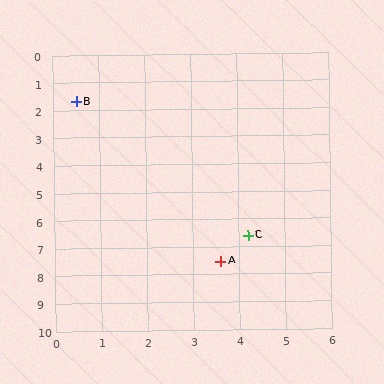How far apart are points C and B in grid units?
Points C and B are about 6.1 grid units apart.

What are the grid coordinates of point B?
Point B is at approximately (0.5, 1.7).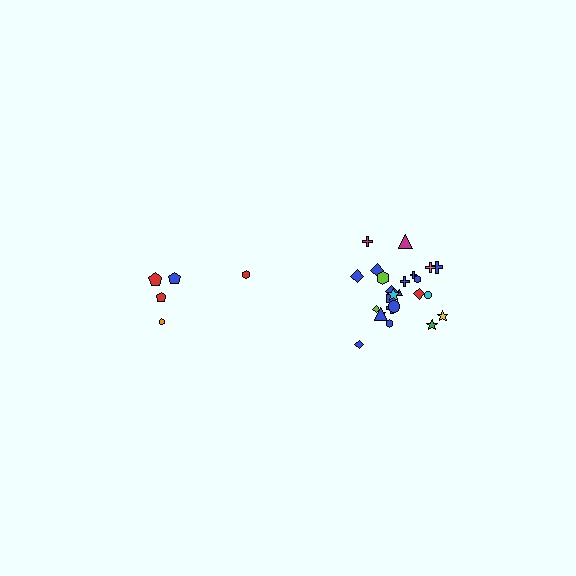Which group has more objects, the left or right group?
The right group.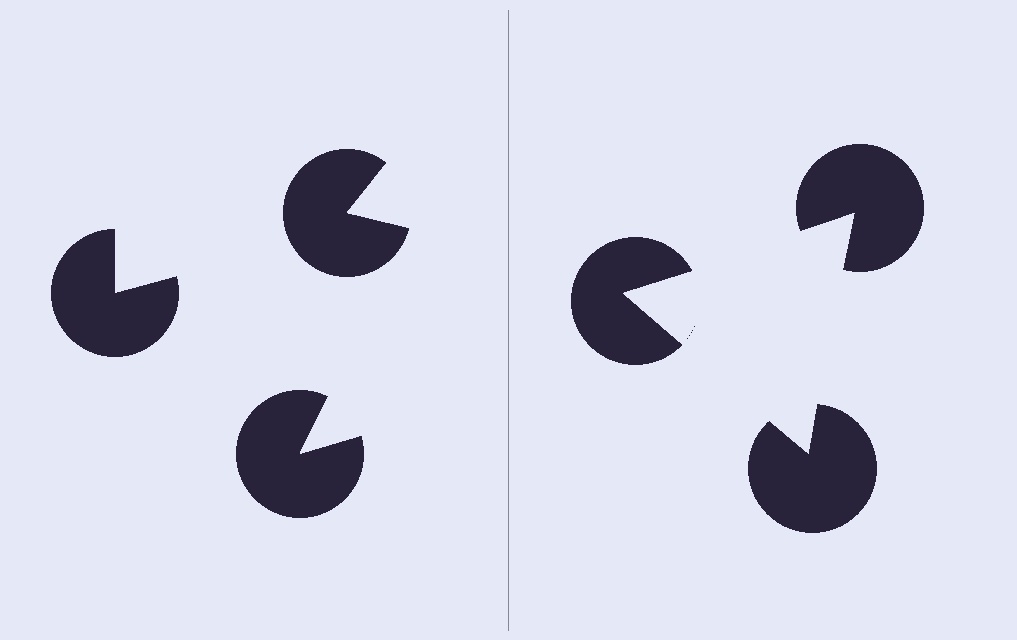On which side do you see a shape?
An illusory triangle appears on the right side. On the left side the wedge cuts are rotated, so no coherent shape forms.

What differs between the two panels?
The pac-man discs are positioned identically on both sides; only the wedge orientations differ. On the right they align to a triangle; on the left they are misaligned.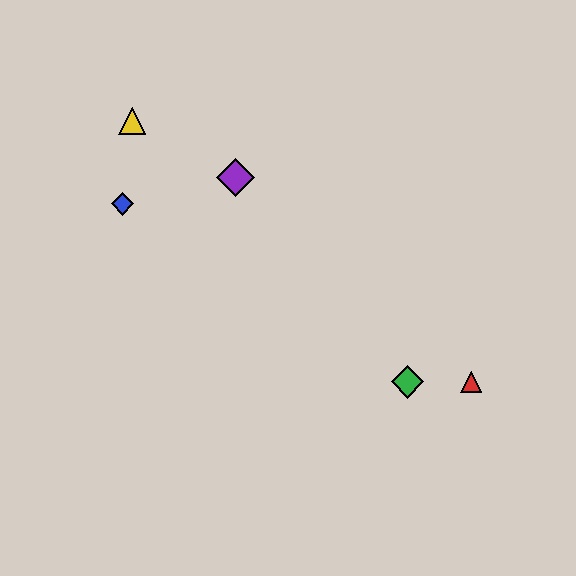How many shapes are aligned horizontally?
2 shapes (the red triangle, the green diamond) are aligned horizontally.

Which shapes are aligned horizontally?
The red triangle, the green diamond are aligned horizontally.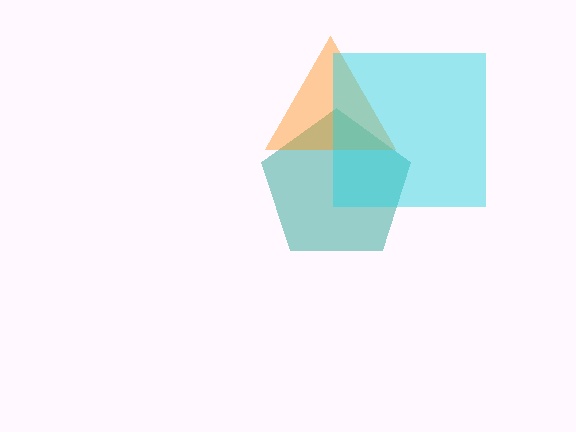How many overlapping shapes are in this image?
There are 3 overlapping shapes in the image.